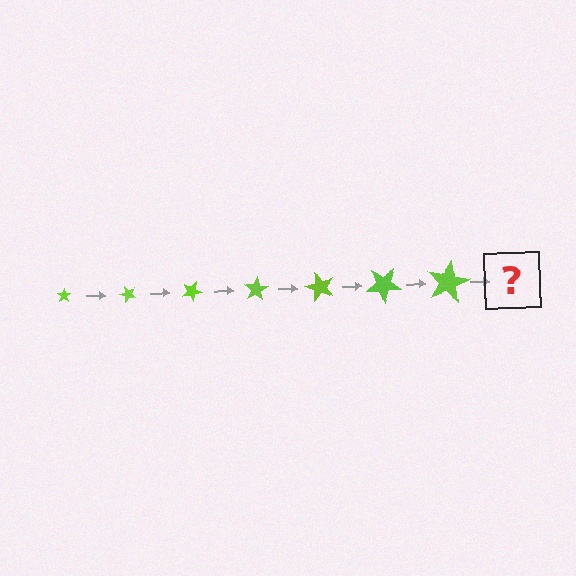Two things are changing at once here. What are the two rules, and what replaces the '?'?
The two rules are that the star grows larger each step and it rotates 50 degrees each step. The '?' should be a star, larger than the previous one and rotated 350 degrees from the start.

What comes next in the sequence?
The next element should be a star, larger than the previous one and rotated 350 degrees from the start.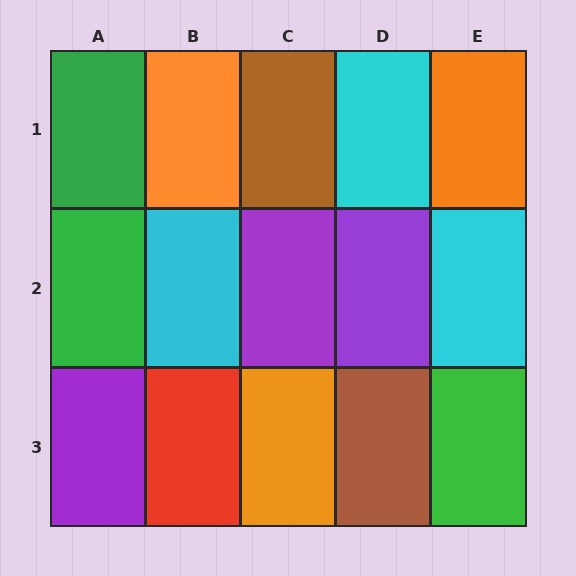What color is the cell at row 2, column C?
Purple.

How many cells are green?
3 cells are green.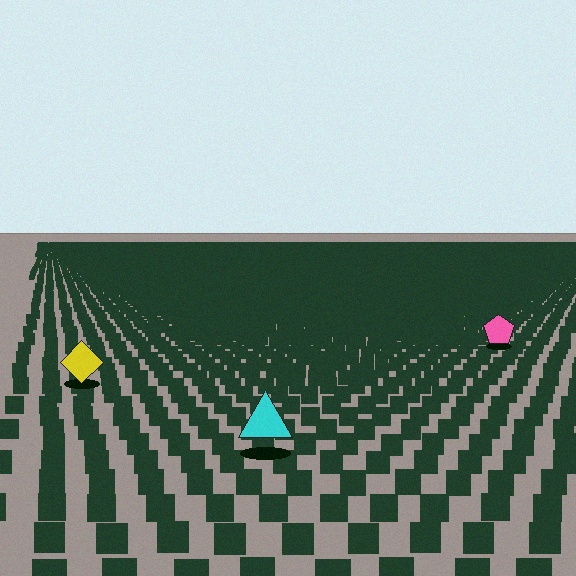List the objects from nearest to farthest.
From nearest to farthest: the cyan triangle, the yellow diamond, the pink pentagon.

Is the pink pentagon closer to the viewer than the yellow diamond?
No. The yellow diamond is closer — you can tell from the texture gradient: the ground texture is coarser near it.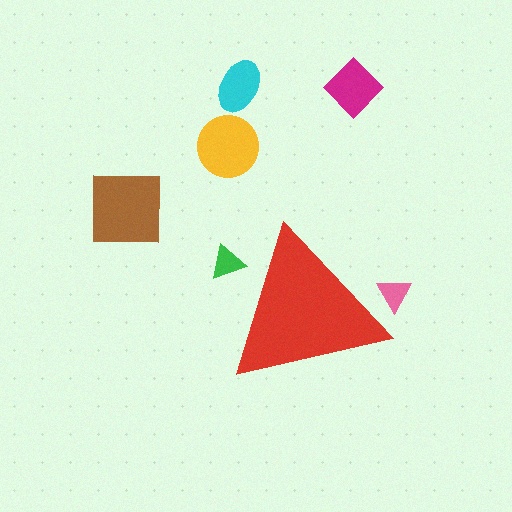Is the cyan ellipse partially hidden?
No, the cyan ellipse is fully visible.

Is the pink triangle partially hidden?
Yes, the pink triangle is partially hidden behind the red triangle.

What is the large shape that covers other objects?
A red triangle.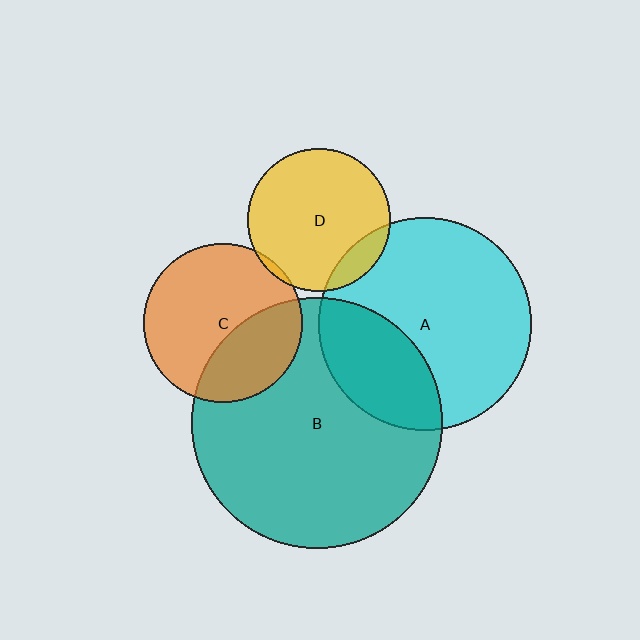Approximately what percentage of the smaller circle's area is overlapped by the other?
Approximately 10%.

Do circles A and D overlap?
Yes.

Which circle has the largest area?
Circle B (teal).